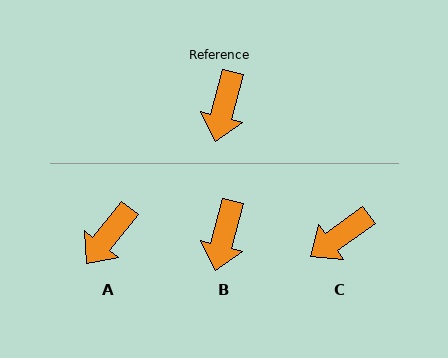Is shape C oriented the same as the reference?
No, it is off by about 40 degrees.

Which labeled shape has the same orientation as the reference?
B.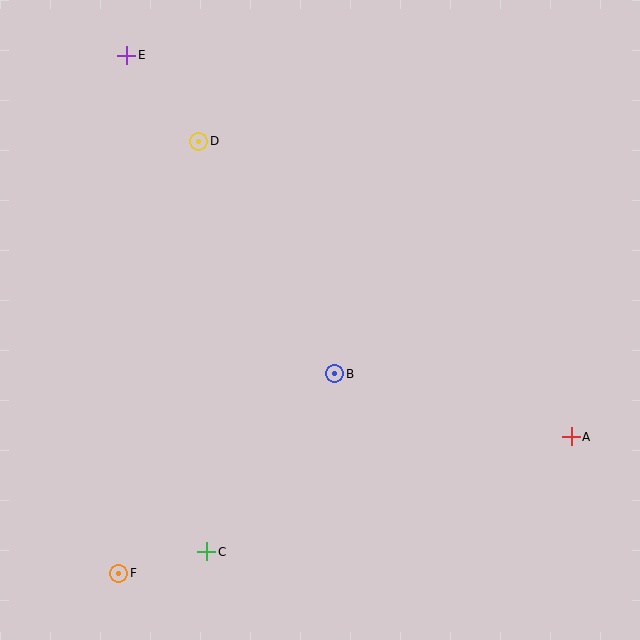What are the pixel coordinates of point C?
Point C is at (207, 552).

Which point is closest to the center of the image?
Point B at (335, 374) is closest to the center.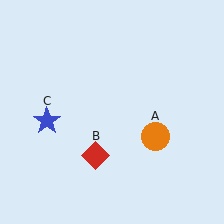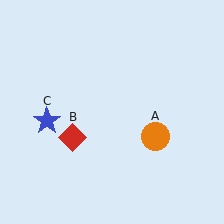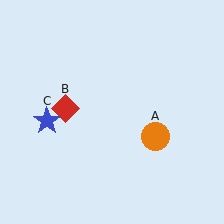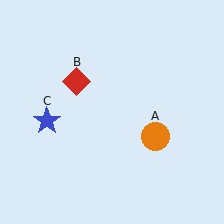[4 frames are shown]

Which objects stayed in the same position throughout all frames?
Orange circle (object A) and blue star (object C) remained stationary.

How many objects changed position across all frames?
1 object changed position: red diamond (object B).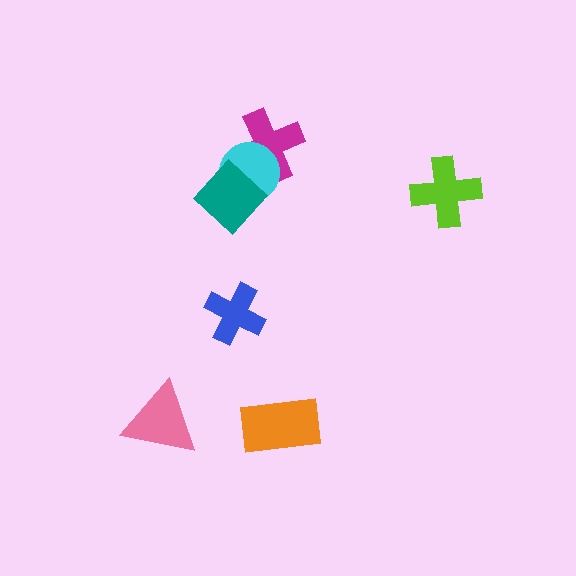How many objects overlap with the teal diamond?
2 objects overlap with the teal diamond.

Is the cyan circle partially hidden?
Yes, it is partially covered by another shape.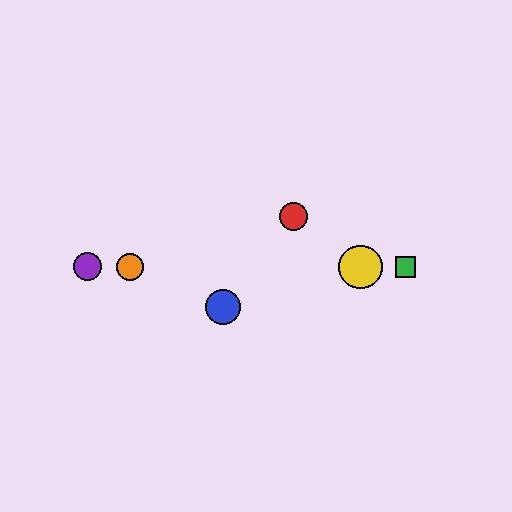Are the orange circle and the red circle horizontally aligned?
No, the orange circle is at y≈267 and the red circle is at y≈217.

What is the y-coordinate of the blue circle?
The blue circle is at y≈307.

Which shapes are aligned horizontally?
The green square, the yellow circle, the purple circle, the orange circle are aligned horizontally.